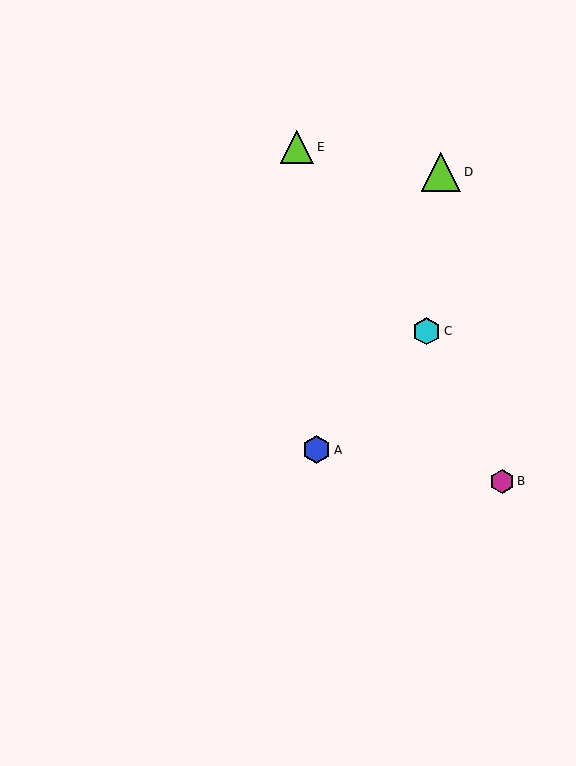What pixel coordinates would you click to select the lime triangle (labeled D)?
Click at (441, 172) to select the lime triangle D.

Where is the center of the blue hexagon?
The center of the blue hexagon is at (317, 450).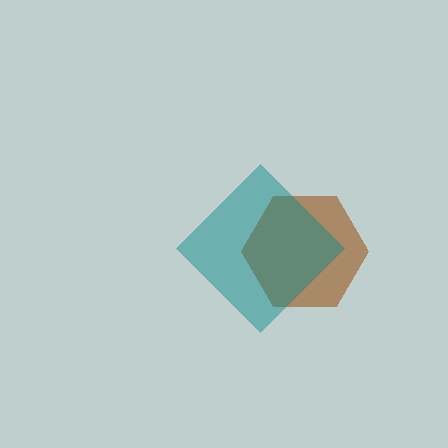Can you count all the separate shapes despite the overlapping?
Yes, there are 2 separate shapes.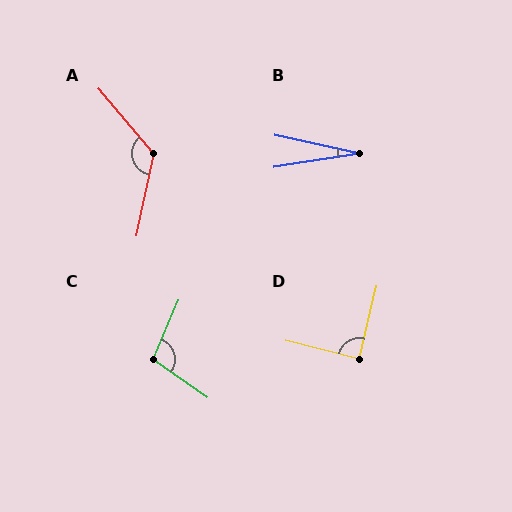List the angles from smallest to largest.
B (22°), D (89°), C (102°), A (128°).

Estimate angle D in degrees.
Approximately 89 degrees.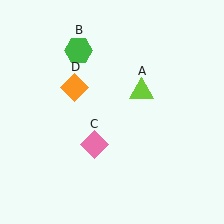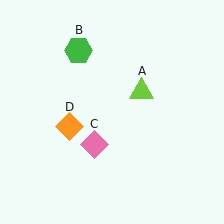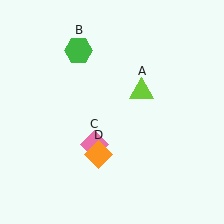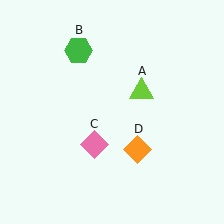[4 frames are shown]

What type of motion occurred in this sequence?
The orange diamond (object D) rotated counterclockwise around the center of the scene.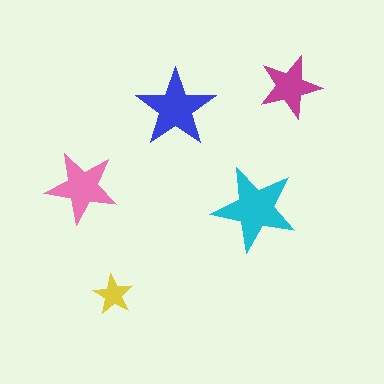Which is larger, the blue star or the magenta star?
The blue one.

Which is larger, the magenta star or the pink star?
The pink one.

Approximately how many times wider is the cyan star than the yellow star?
About 2 times wider.